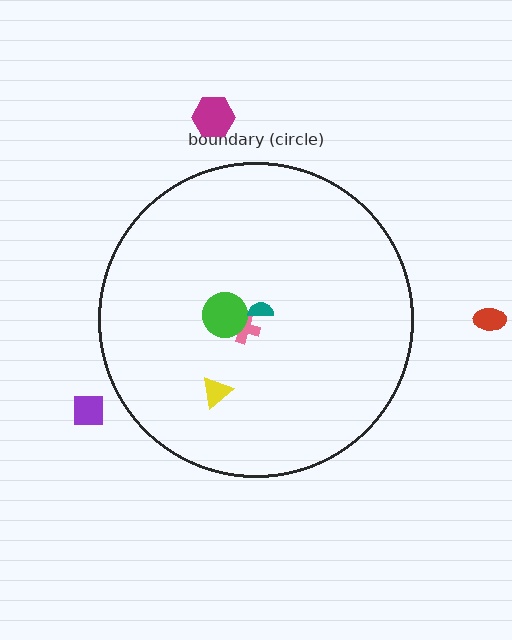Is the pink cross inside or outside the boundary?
Inside.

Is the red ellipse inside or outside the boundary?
Outside.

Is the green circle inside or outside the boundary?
Inside.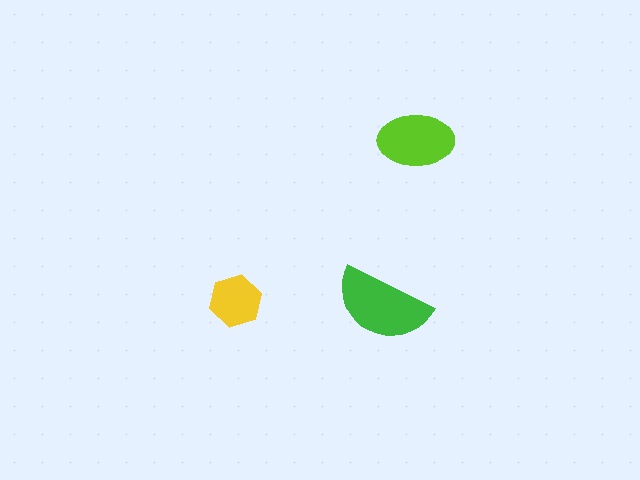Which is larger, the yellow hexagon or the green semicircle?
The green semicircle.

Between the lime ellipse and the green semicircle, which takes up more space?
The green semicircle.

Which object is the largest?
The green semicircle.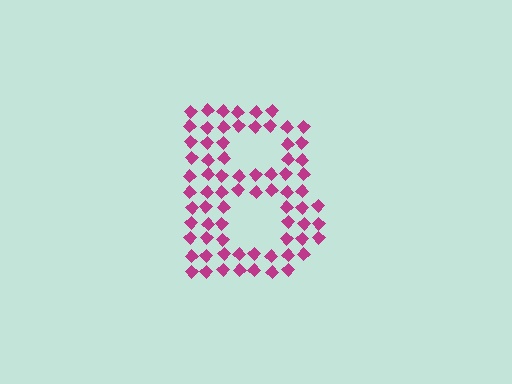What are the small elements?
The small elements are diamonds.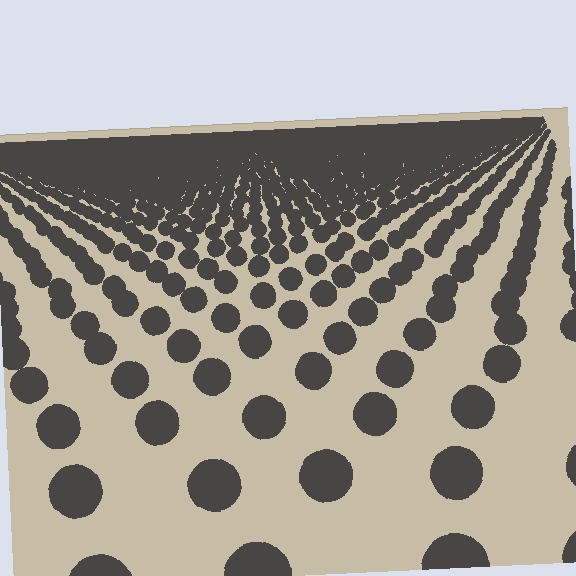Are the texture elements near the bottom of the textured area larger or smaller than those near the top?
Larger. Near the bottom, elements are closer to the viewer and appear at a bigger on-screen size.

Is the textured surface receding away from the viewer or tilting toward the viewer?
The surface is receding away from the viewer. Texture elements get smaller and denser toward the top.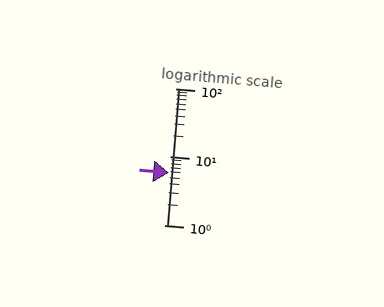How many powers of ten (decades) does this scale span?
The scale spans 2 decades, from 1 to 100.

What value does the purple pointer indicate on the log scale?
The pointer indicates approximately 5.9.